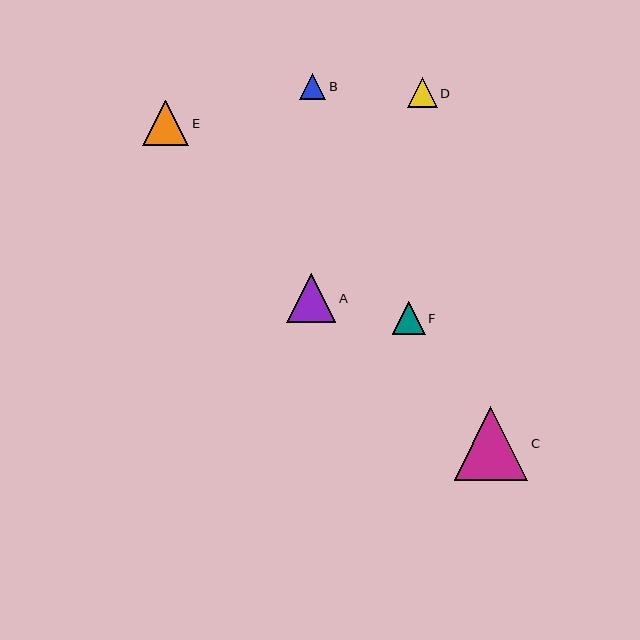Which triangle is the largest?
Triangle C is the largest with a size of approximately 74 pixels.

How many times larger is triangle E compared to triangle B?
Triangle E is approximately 1.7 times the size of triangle B.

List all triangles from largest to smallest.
From largest to smallest: C, A, E, F, D, B.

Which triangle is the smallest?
Triangle B is the smallest with a size of approximately 26 pixels.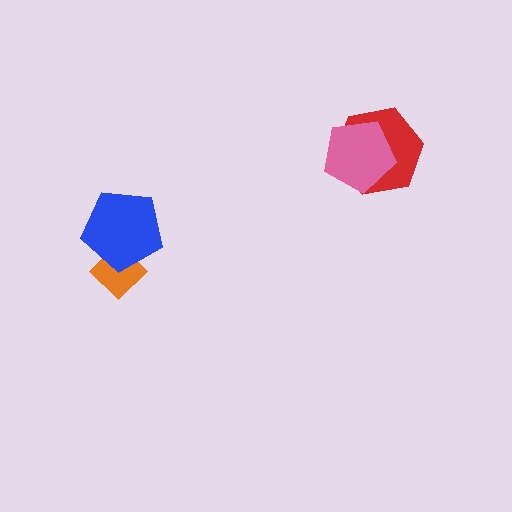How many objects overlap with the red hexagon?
1 object overlaps with the red hexagon.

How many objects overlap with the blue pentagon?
1 object overlaps with the blue pentagon.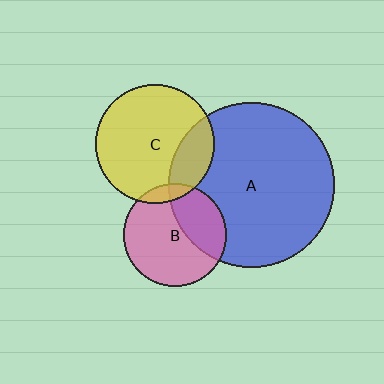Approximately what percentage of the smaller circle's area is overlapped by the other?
Approximately 20%.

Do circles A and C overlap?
Yes.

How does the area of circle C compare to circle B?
Approximately 1.3 times.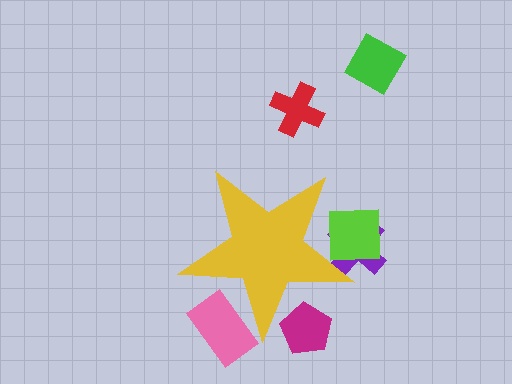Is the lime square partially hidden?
Yes, the lime square is partially hidden behind the yellow star.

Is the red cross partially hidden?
No, the red cross is fully visible.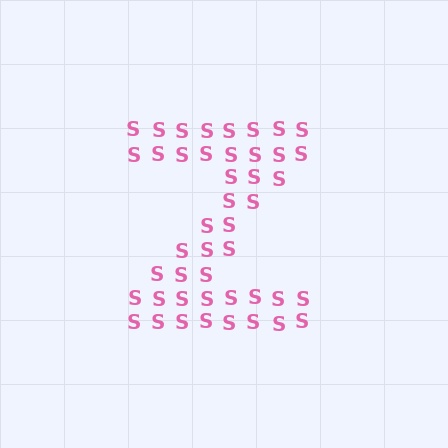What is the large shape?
The large shape is the letter Z.